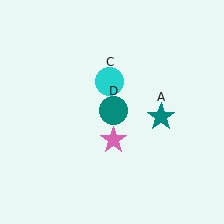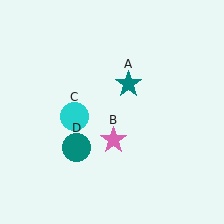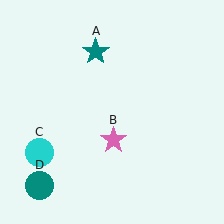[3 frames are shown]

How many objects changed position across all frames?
3 objects changed position: teal star (object A), cyan circle (object C), teal circle (object D).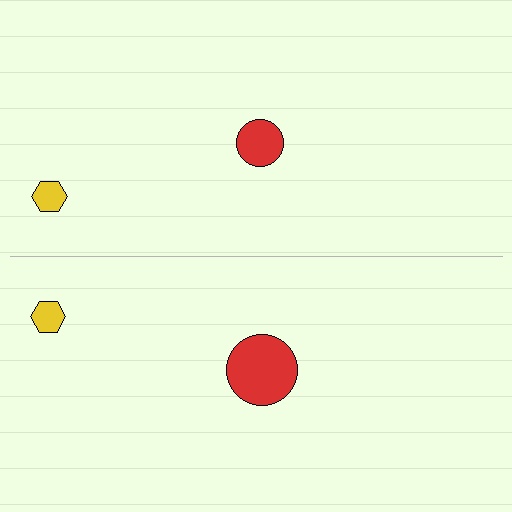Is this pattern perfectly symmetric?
No, the pattern is not perfectly symmetric. The red circle on the bottom side has a different size than its mirror counterpart.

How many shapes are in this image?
There are 4 shapes in this image.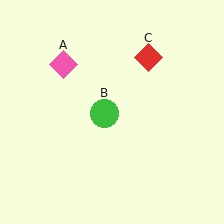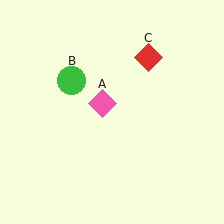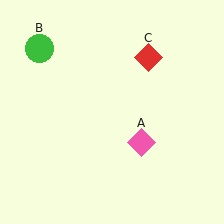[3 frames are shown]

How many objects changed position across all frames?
2 objects changed position: pink diamond (object A), green circle (object B).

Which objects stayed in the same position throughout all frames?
Red diamond (object C) remained stationary.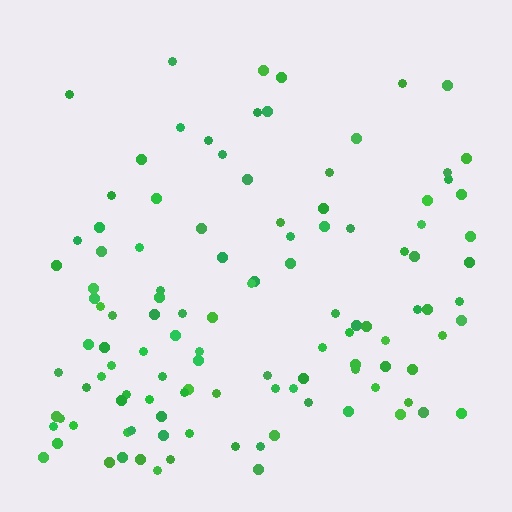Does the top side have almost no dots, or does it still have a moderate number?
Still a moderate number, just noticeably fewer than the bottom.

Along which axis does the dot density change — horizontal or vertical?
Vertical.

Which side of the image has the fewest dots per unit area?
The top.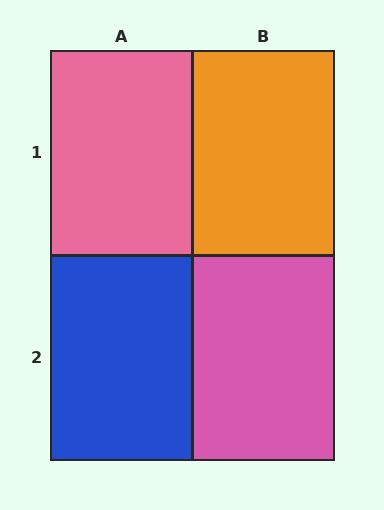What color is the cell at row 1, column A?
Pink.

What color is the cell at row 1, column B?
Orange.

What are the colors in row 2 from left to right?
Blue, pink.